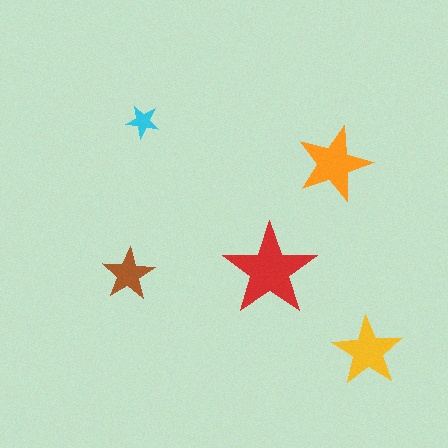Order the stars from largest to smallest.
the red one, the orange one, the yellow one, the brown one, the cyan one.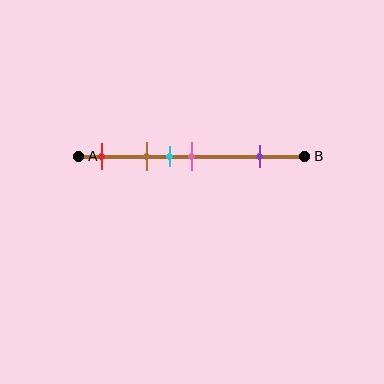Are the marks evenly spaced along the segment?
No, the marks are not evenly spaced.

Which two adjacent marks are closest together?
The cyan and pink marks are the closest adjacent pair.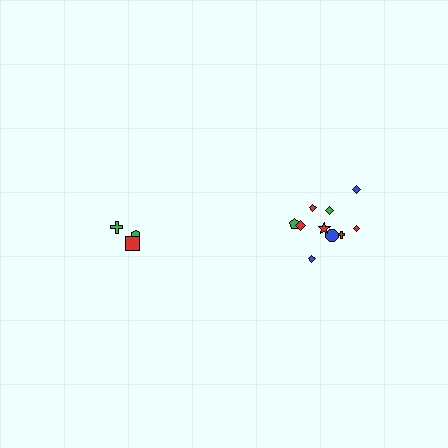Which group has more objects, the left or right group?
The right group.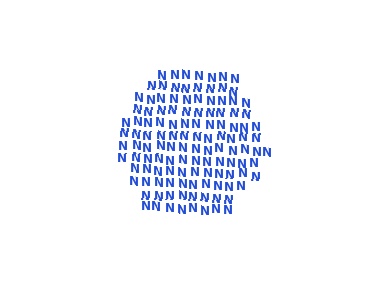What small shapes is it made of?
It is made of small letter N's.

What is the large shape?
The large shape is a hexagon.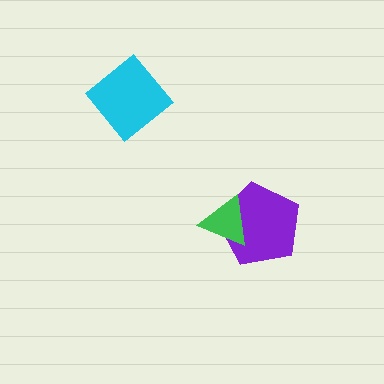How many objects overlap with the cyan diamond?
0 objects overlap with the cyan diamond.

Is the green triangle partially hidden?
No, no other shape covers it.